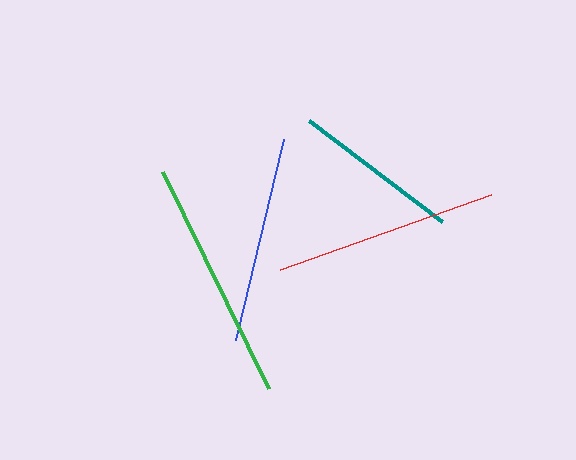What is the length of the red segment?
The red segment is approximately 224 pixels long.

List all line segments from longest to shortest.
From longest to shortest: green, red, blue, teal.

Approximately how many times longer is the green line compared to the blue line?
The green line is approximately 1.2 times the length of the blue line.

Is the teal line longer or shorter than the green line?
The green line is longer than the teal line.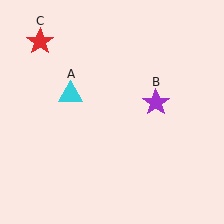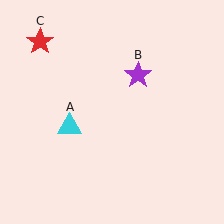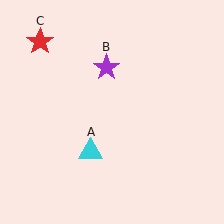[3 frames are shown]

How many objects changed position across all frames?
2 objects changed position: cyan triangle (object A), purple star (object B).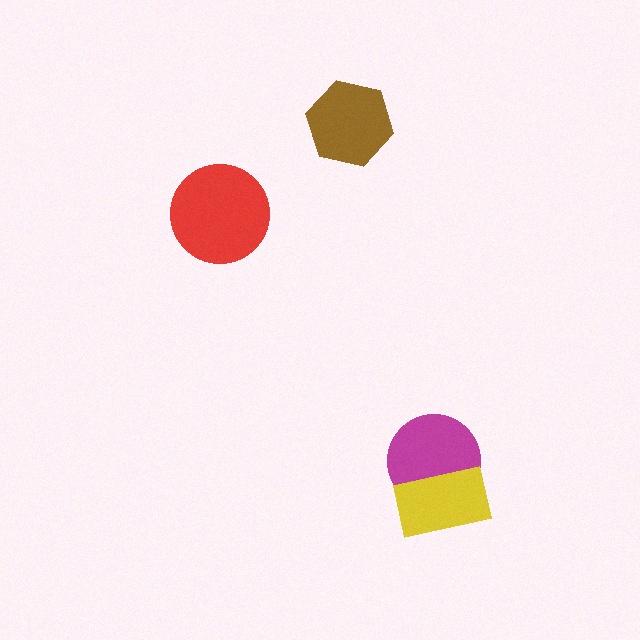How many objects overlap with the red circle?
0 objects overlap with the red circle.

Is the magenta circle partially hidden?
Yes, it is partially covered by another shape.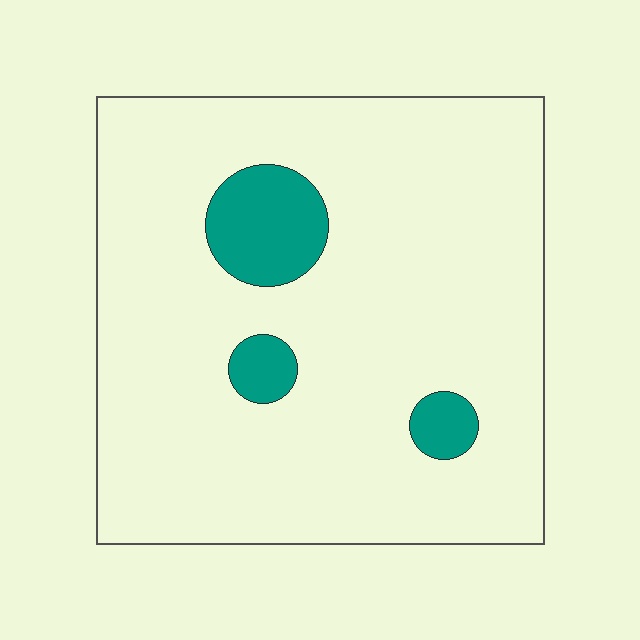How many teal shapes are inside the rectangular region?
3.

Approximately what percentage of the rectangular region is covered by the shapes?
Approximately 10%.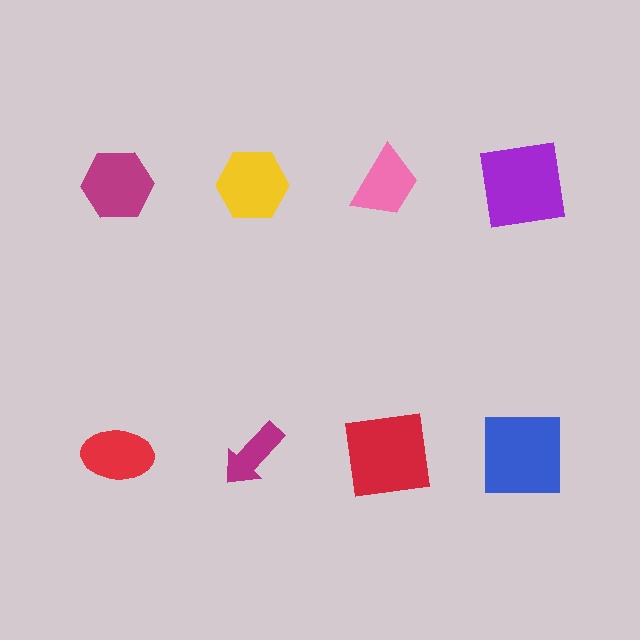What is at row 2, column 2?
A magenta arrow.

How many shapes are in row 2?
4 shapes.